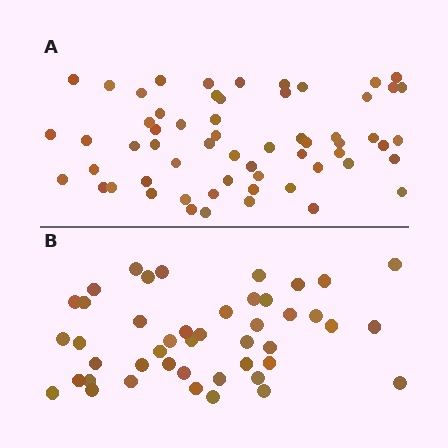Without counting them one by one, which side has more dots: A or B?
Region A (the top region) has more dots.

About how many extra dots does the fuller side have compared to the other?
Region A has approximately 15 more dots than region B.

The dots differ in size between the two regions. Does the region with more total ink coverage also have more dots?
No. Region B has more total ink coverage because its dots are larger, but region A actually contains more individual dots. Total area can be misleading — the number of items is what matters here.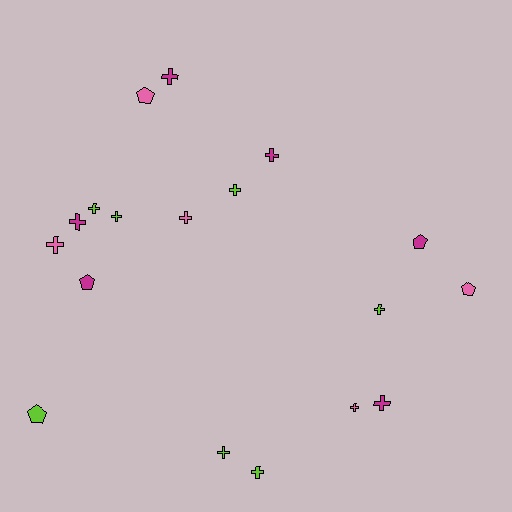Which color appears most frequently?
Lime, with 7 objects.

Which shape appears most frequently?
Cross, with 13 objects.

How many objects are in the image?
There are 18 objects.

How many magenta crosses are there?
There are 4 magenta crosses.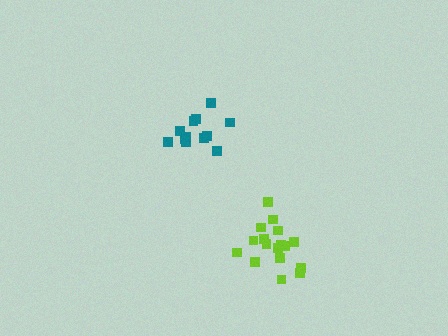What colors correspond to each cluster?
The clusters are colored: teal, lime.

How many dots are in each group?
Group 1: 12 dots, Group 2: 17 dots (29 total).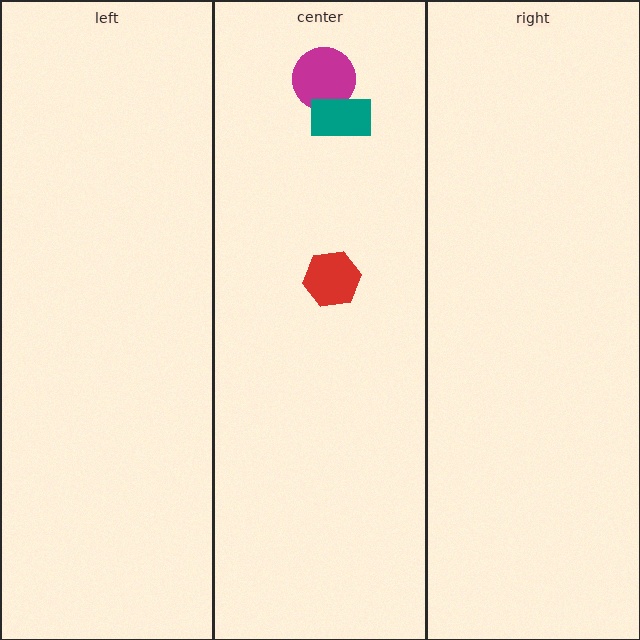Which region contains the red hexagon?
The center region.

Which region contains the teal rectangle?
The center region.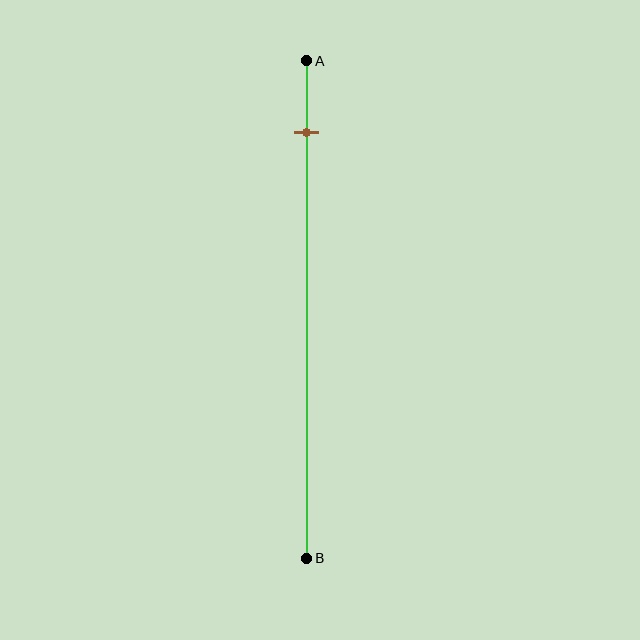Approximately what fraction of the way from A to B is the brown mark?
The brown mark is approximately 15% of the way from A to B.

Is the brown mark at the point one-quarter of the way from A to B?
No, the mark is at about 15% from A, not at the 25% one-quarter point.